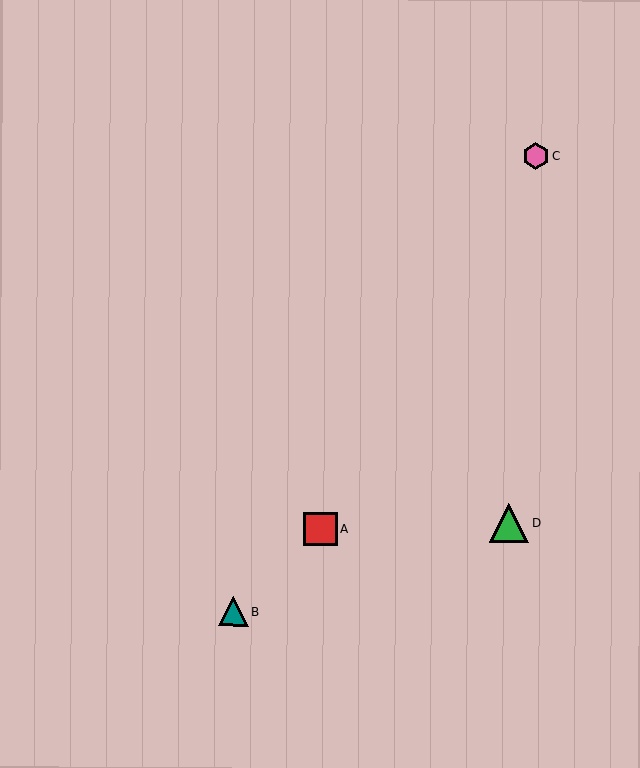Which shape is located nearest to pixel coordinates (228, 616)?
The teal triangle (labeled B) at (233, 611) is nearest to that location.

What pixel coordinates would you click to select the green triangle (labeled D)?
Click at (509, 523) to select the green triangle D.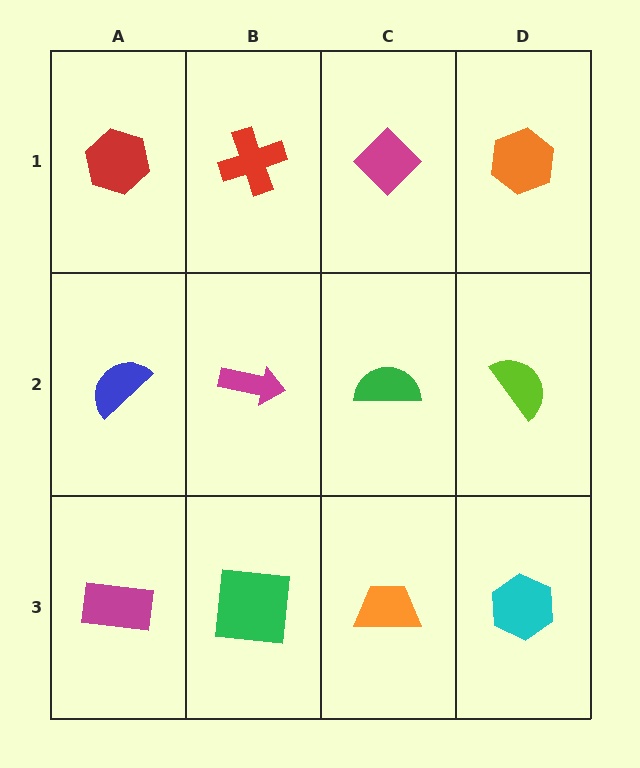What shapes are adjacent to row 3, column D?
A lime semicircle (row 2, column D), an orange trapezoid (row 3, column C).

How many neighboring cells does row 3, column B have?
3.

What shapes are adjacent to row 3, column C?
A green semicircle (row 2, column C), a green square (row 3, column B), a cyan hexagon (row 3, column D).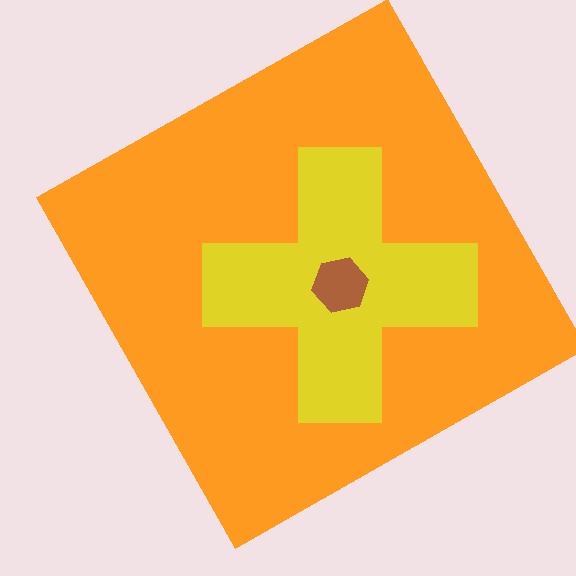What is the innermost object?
The brown hexagon.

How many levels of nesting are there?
3.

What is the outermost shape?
The orange square.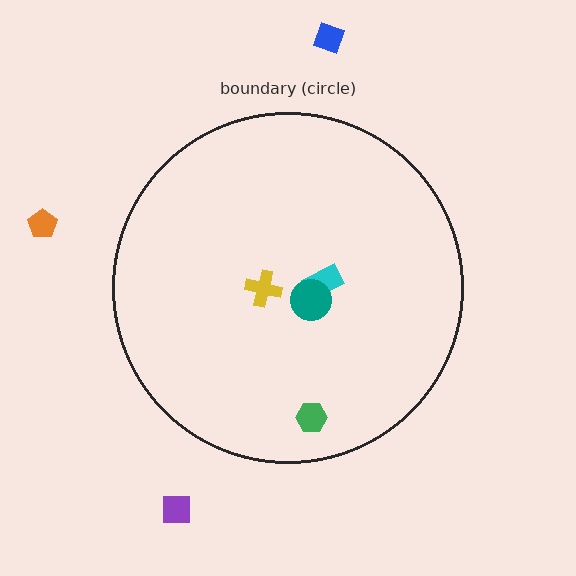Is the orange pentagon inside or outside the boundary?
Outside.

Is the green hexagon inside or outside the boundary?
Inside.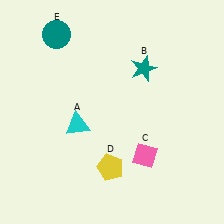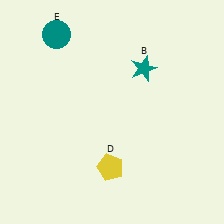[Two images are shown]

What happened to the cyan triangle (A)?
The cyan triangle (A) was removed in Image 2. It was in the bottom-left area of Image 1.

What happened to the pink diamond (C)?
The pink diamond (C) was removed in Image 2. It was in the bottom-right area of Image 1.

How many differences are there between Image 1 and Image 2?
There are 2 differences between the two images.